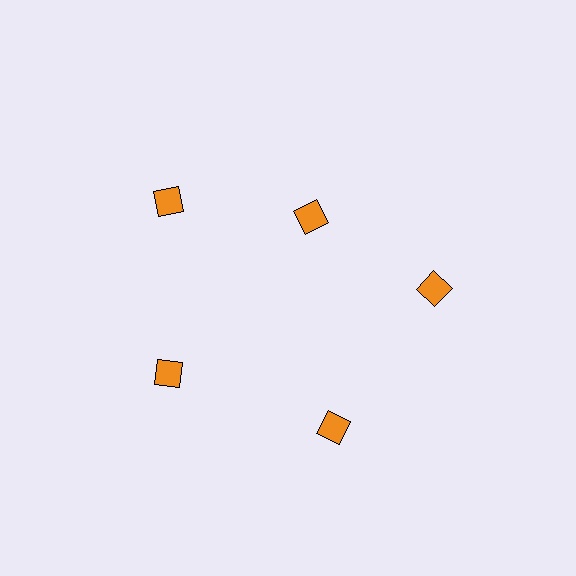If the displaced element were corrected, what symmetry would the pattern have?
It would have 5-fold rotational symmetry — the pattern would map onto itself every 72 degrees.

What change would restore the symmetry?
The symmetry would be restored by moving it outward, back onto the ring so that all 5 diamonds sit at equal angles and equal distance from the center.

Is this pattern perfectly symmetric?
No. The 5 orange diamonds are arranged in a ring, but one element near the 1 o'clock position is pulled inward toward the center, breaking the 5-fold rotational symmetry.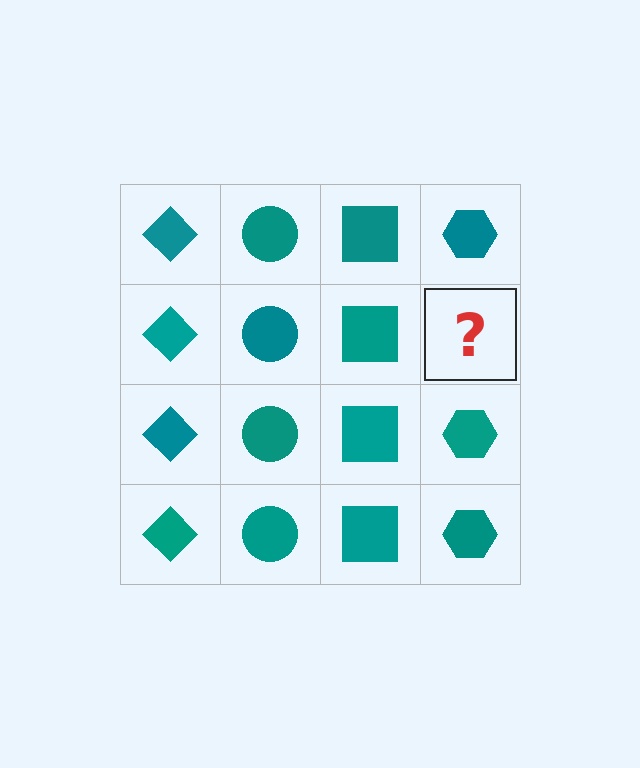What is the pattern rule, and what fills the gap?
The rule is that each column has a consistent shape. The gap should be filled with a teal hexagon.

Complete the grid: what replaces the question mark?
The question mark should be replaced with a teal hexagon.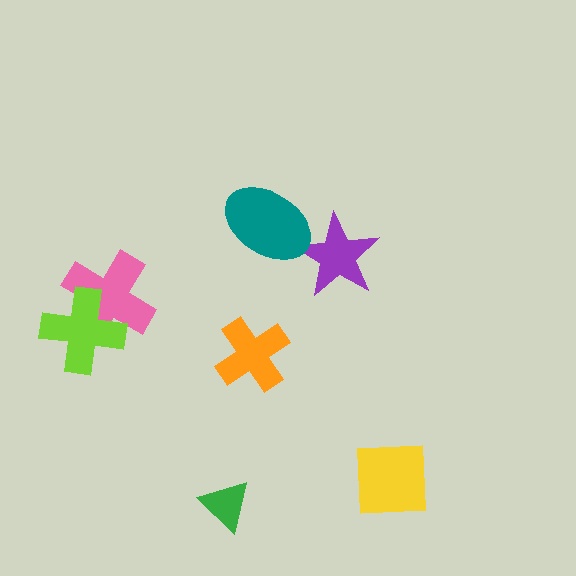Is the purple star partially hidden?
Yes, it is partially covered by another shape.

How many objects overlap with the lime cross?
1 object overlaps with the lime cross.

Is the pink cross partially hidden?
Yes, it is partially covered by another shape.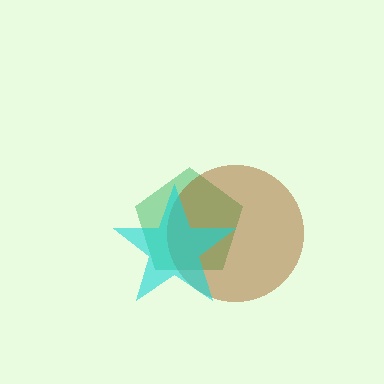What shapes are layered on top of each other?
The layered shapes are: a green pentagon, a brown circle, a cyan star.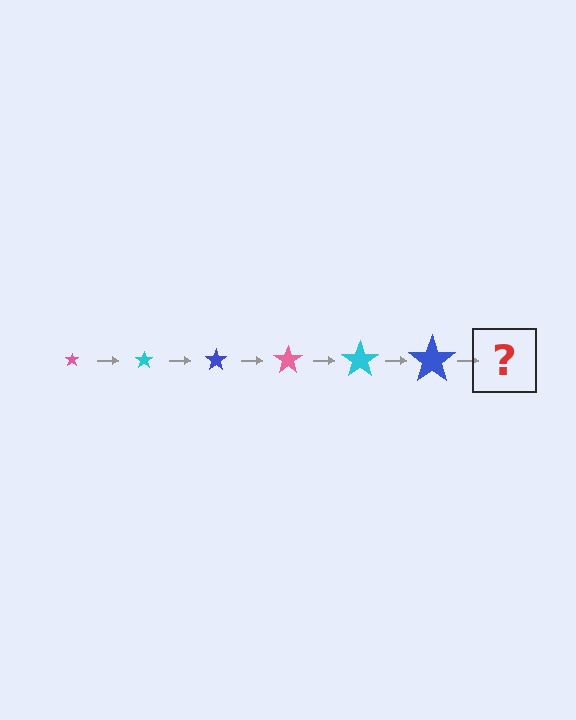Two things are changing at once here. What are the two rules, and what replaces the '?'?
The two rules are that the star grows larger each step and the color cycles through pink, cyan, and blue. The '?' should be a pink star, larger than the previous one.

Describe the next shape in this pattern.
It should be a pink star, larger than the previous one.